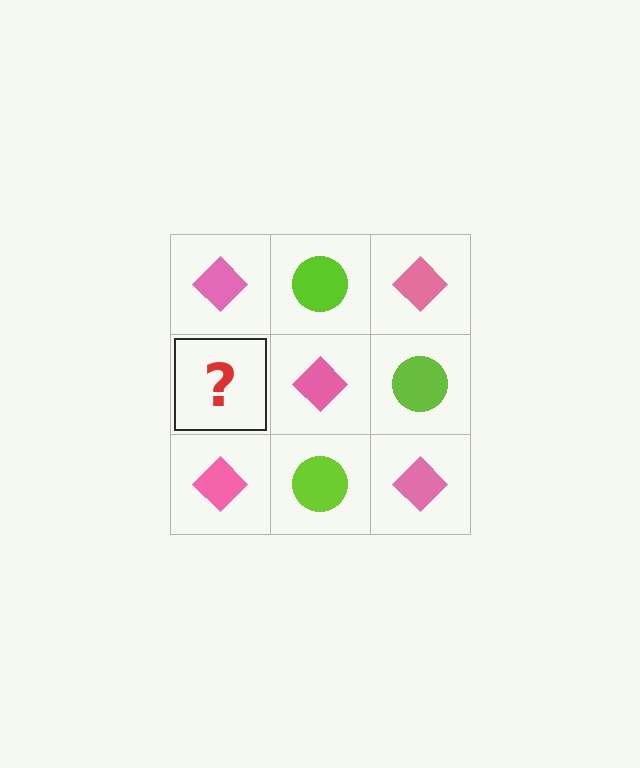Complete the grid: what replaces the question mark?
The question mark should be replaced with a lime circle.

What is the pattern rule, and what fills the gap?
The rule is that it alternates pink diamond and lime circle in a checkerboard pattern. The gap should be filled with a lime circle.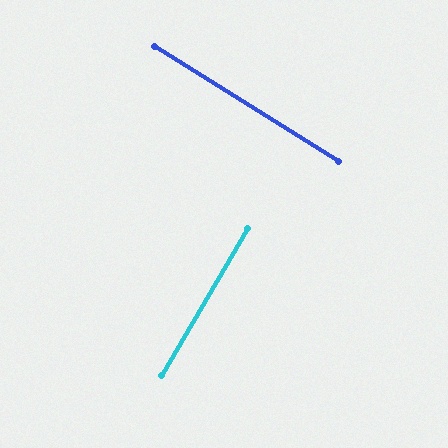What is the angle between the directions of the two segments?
Approximately 88 degrees.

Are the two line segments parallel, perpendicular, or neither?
Perpendicular — they meet at approximately 88°.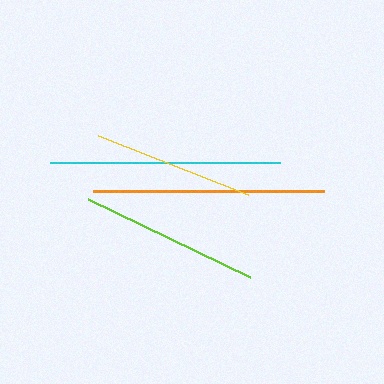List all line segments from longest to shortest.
From longest to shortest: orange, cyan, lime, yellow.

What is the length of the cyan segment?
The cyan segment is approximately 230 pixels long.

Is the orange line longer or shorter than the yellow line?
The orange line is longer than the yellow line.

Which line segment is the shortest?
The yellow line is the shortest at approximately 161 pixels.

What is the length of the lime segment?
The lime segment is approximately 179 pixels long.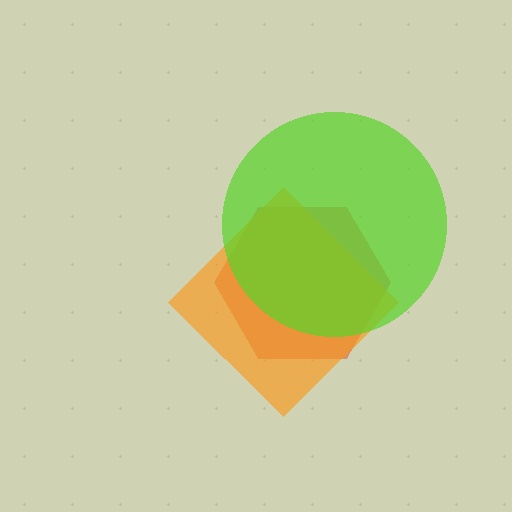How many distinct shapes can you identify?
There are 3 distinct shapes: a red hexagon, an orange diamond, a lime circle.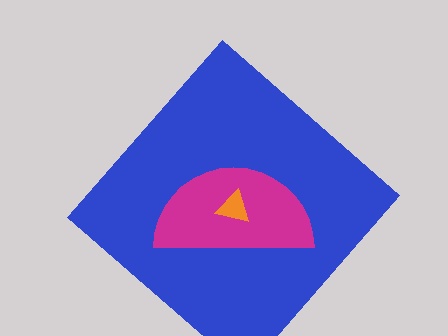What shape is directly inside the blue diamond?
The magenta semicircle.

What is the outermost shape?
The blue diamond.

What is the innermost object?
The orange triangle.